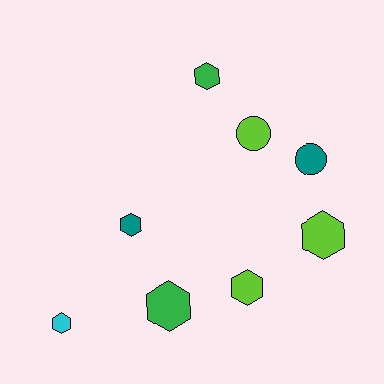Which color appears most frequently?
Lime, with 3 objects.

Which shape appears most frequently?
Hexagon, with 6 objects.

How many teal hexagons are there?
There is 1 teal hexagon.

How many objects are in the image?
There are 8 objects.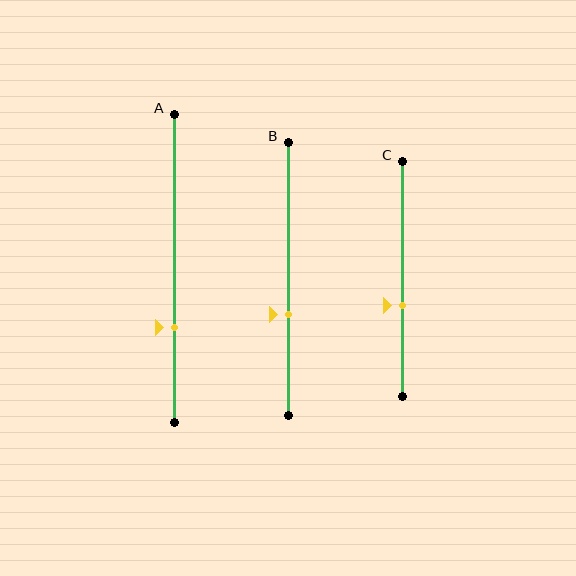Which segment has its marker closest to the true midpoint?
Segment C has its marker closest to the true midpoint.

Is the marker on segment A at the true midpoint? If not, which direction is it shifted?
No, the marker on segment A is shifted downward by about 19% of the segment length.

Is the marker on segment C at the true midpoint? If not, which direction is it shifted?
No, the marker on segment C is shifted downward by about 12% of the segment length.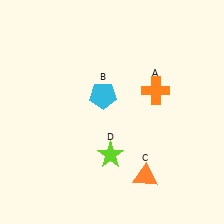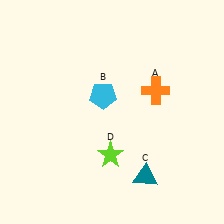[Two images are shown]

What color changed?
The triangle (C) changed from orange in Image 1 to teal in Image 2.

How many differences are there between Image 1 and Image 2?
There is 1 difference between the two images.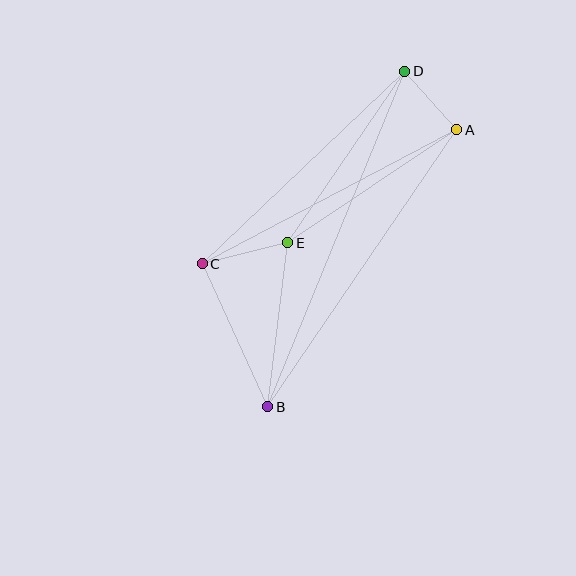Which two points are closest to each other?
Points A and D are closest to each other.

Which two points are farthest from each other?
Points B and D are farthest from each other.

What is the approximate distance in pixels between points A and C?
The distance between A and C is approximately 288 pixels.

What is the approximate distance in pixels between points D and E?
The distance between D and E is approximately 208 pixels.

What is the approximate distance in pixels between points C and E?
The distance between C and E is approximately 88 pixels.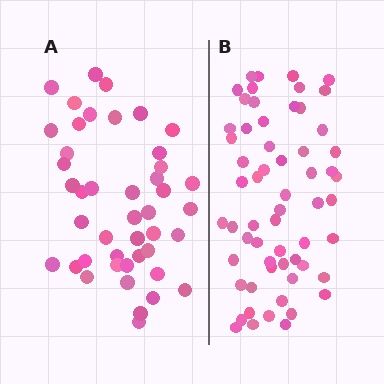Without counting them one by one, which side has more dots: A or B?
Region B (the right region) has more dots.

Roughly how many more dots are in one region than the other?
Region B has approximately 15 more dots than region A.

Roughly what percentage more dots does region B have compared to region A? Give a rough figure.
About 35% more.